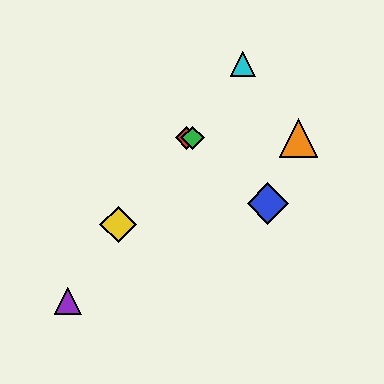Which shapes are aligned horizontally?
The red diamond, the green diamond, the orange triangle are aligned horizontally.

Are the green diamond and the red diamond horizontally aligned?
Yes, both are at y≈138.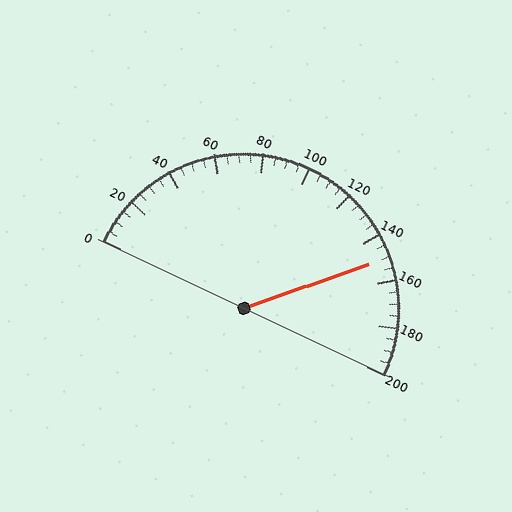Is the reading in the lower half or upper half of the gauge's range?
The reading is in the upper half of the range (0 to 200).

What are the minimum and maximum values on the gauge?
The gauge ranges from 0 to 200.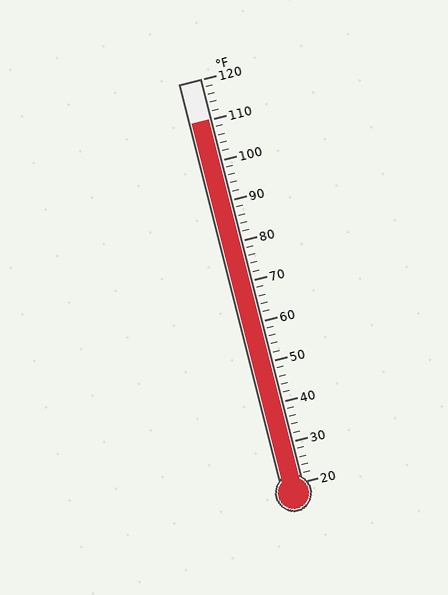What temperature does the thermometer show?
The thermometer shows approximately 110°F.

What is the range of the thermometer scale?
The thermometer scale ranges from 20°F to 120°F.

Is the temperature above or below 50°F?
The temperature is above 50°F.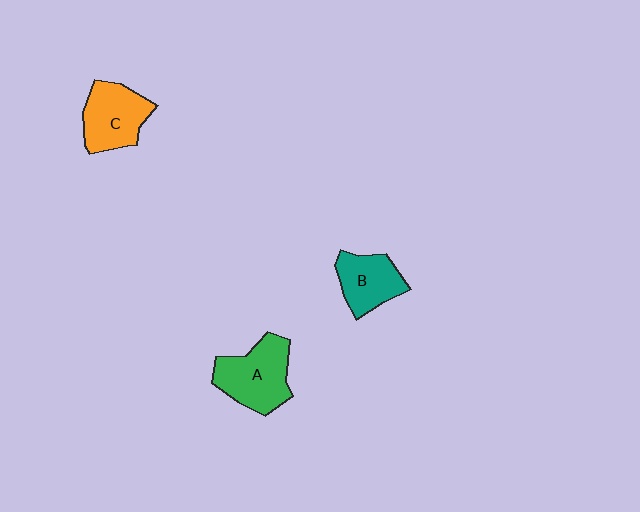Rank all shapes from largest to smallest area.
From largest to smallest: A (green), C (orange), B (teal).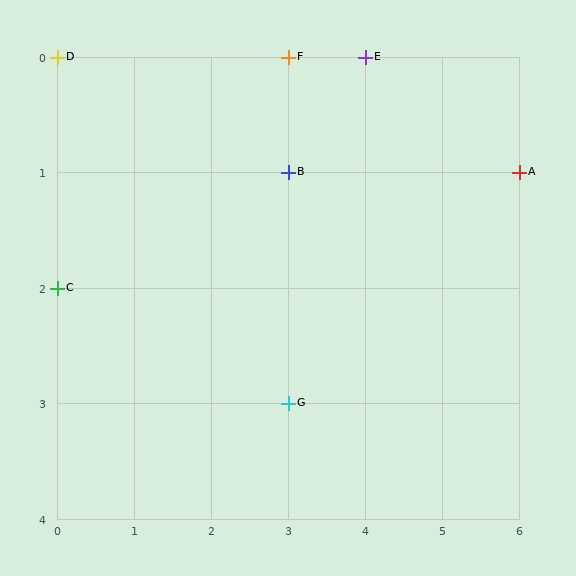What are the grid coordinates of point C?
Point C is at grid coordinates (0, 2).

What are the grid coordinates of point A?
Point A is at grid coordinates (6, 1).